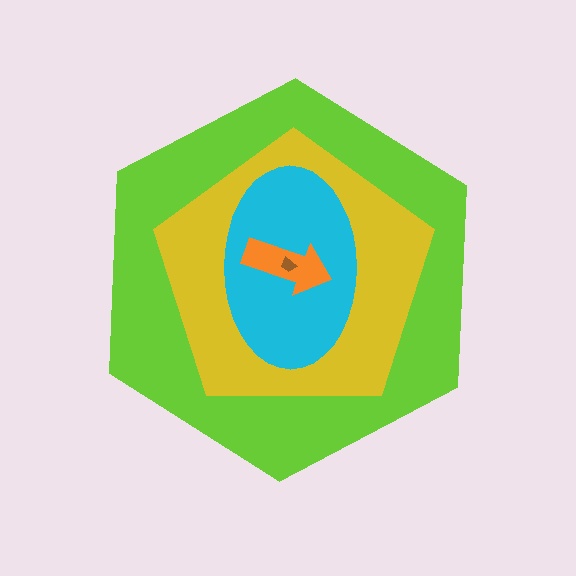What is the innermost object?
The brown trapezoid.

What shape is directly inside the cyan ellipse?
The orange arrow.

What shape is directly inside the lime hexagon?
The yellow pentagon.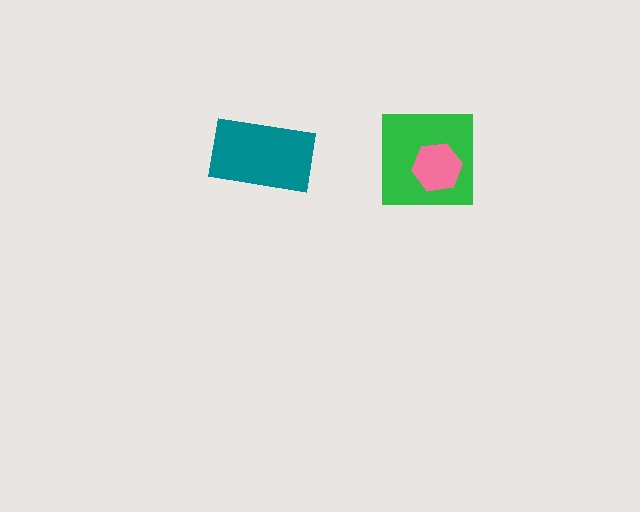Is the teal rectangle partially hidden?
No, no other shape covers it.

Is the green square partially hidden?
Yes, it is partially covered by another shape.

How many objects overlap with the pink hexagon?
1 object overlaps with the pink hexagon.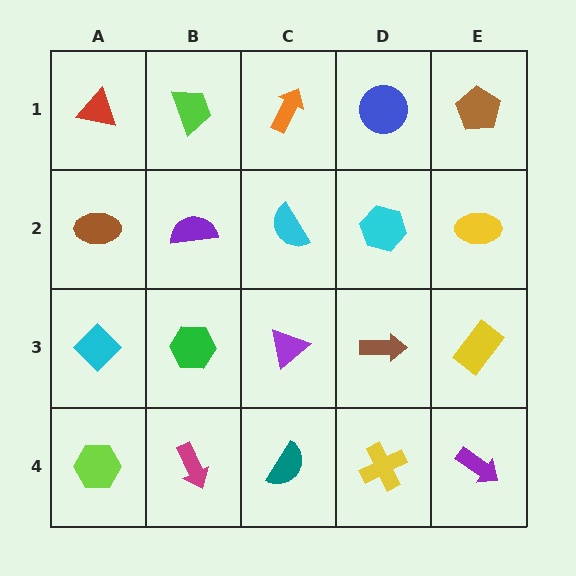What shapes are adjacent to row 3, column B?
A purple semicircle (row 2, column B), a magenta arrow (row 4, column B), a cyan diamond (row 3, column A), a purple triangle (row 3, column C).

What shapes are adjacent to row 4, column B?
A green hexagon (row 3, column B), a lime hexagon (row 4, column A), a teal semicircle (row 4, column C).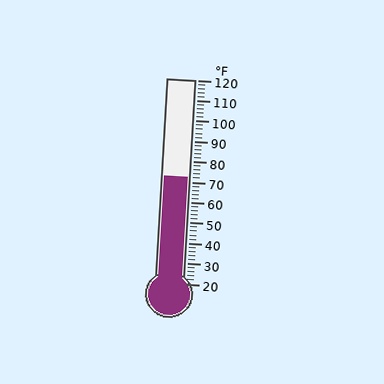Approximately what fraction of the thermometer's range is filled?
The thermometer is filled to approximately 50% of its range.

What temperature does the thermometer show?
The thermometer shows approximately 72°F.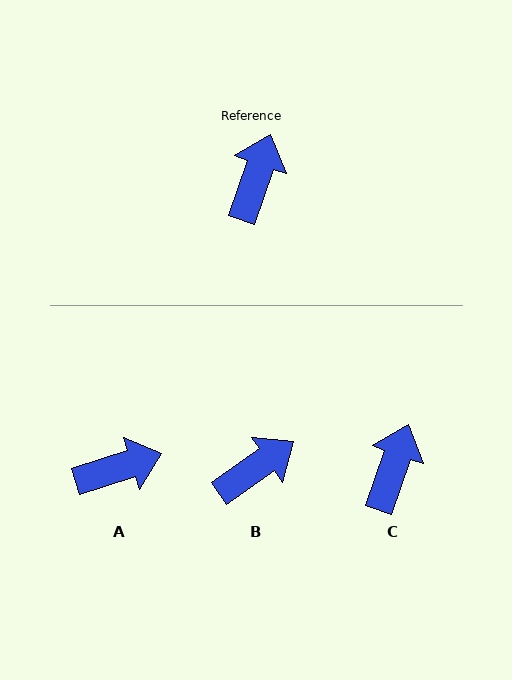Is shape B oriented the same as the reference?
No, it is off by about 36 degrees.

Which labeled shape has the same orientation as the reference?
C.